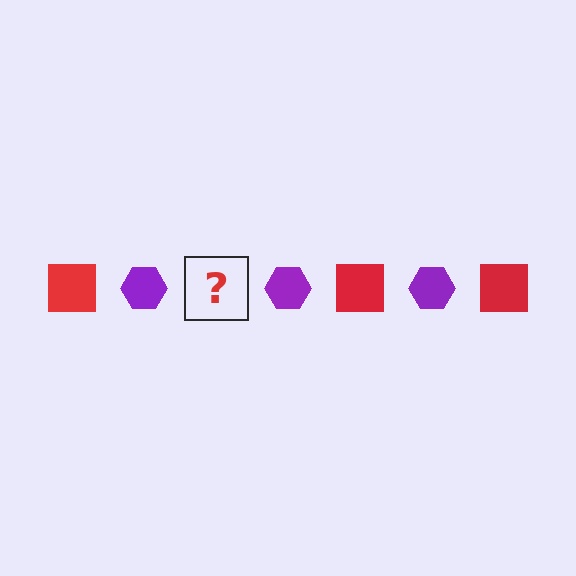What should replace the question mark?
The question mark should be replaced with a red square.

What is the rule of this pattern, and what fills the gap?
The rule is that the pattern alternates between red square and purple hexagon. The gap should be filled with a red square.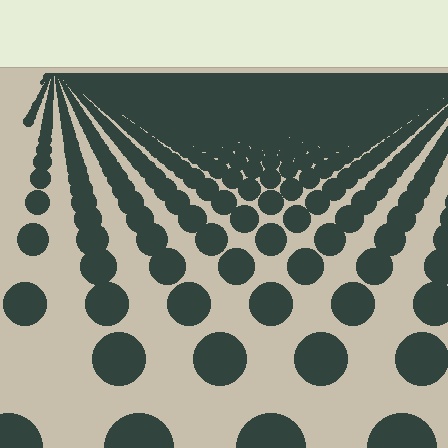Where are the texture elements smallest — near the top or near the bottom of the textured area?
Near the top.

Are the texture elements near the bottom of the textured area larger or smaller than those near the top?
Larger. Near the bottom, elements are closer to the viewer and appear at a bigger on-screen size.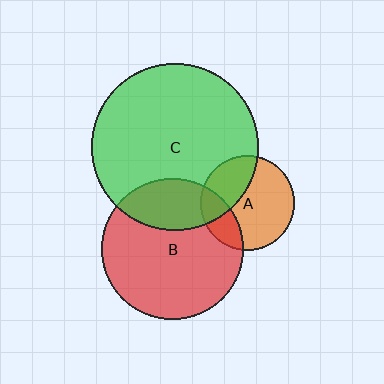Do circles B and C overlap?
Yes.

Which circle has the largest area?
Circle C (green).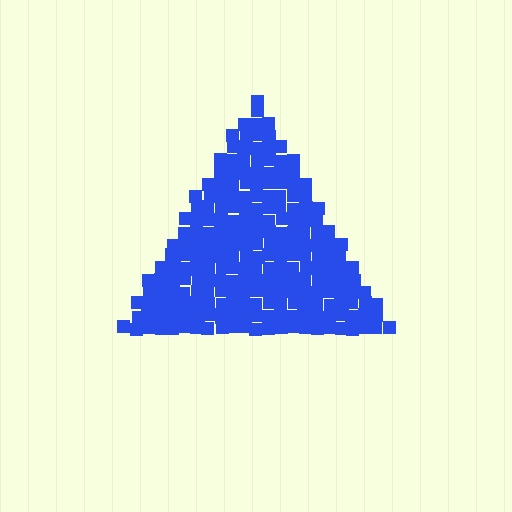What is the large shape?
The large shape is a triangle.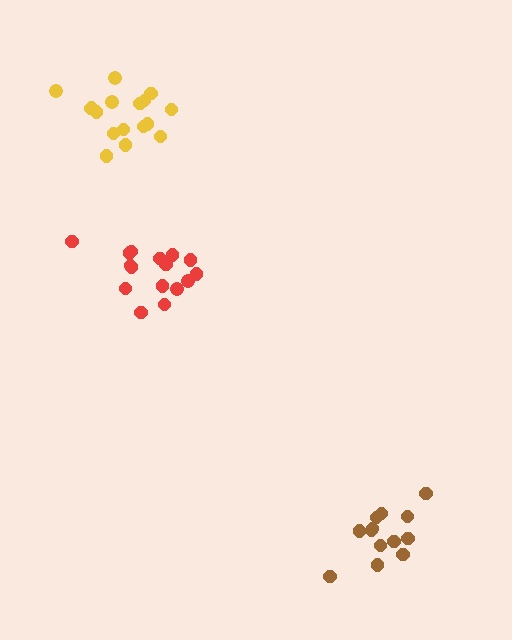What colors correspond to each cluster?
The clusters are colored: yellow, red, brown.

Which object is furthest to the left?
The yellow cluster is leftmost.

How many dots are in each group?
Group 1: 17 dots, Group 2: 16 dots, Group 3: 13 dots (46 total).